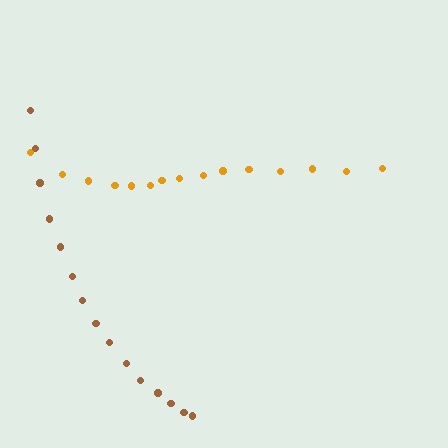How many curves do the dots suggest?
There are 2 distinct paths.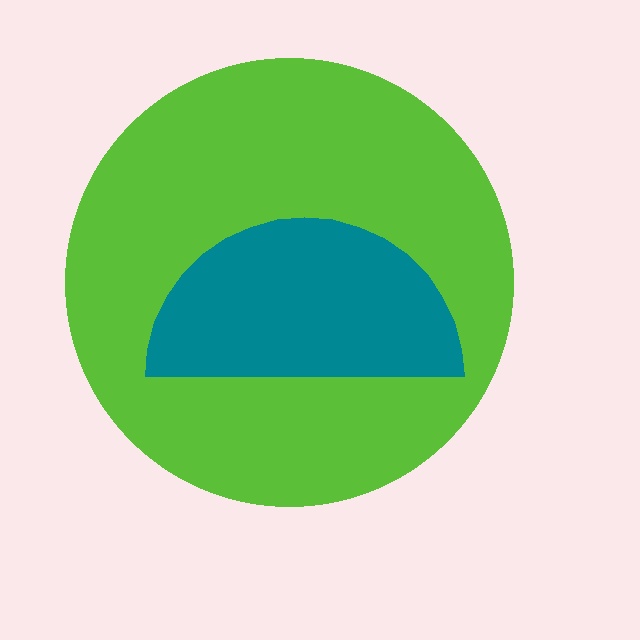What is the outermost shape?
The lime circle.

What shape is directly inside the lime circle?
The teal semicircle.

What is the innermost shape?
The teal semicircle.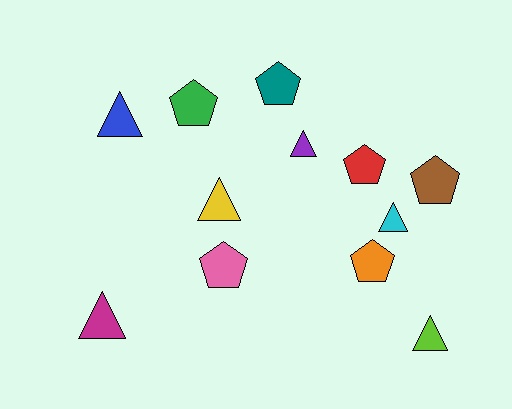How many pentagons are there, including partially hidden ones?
There are 6 pentagons.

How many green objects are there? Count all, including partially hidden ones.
There is 1 green object.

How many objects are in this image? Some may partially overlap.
There are 12 objects.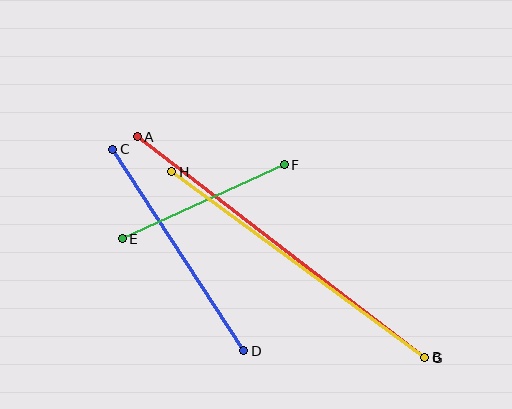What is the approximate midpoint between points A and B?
The midpoint is at approximately (281, 247) pixels.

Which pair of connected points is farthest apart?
Points A and B are farthest apart.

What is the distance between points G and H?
The distance is approximately 314 pixels.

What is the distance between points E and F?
The distance is approximately 178 pixels.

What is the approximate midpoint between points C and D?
The midpoint is at approximately (178, 250) pixels.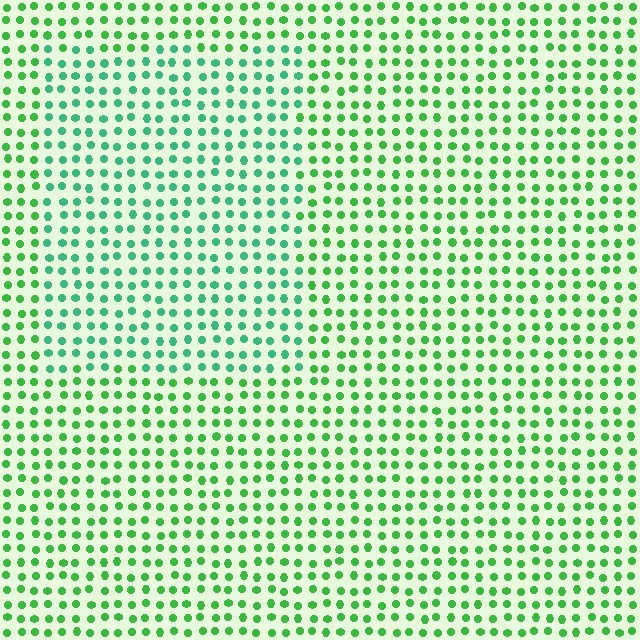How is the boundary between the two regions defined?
The boundary is defined purely by a slight shift in hue (about 30 degrees). Spacing, size, and orientation are identical on both sides.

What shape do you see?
I see a rectangle.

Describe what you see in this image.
The image is filled with small green elements in a uniform arrangement. A rectangle-shaped region is visible where the elements are tinted to a slightly different hue, forming a subtle color boundary.